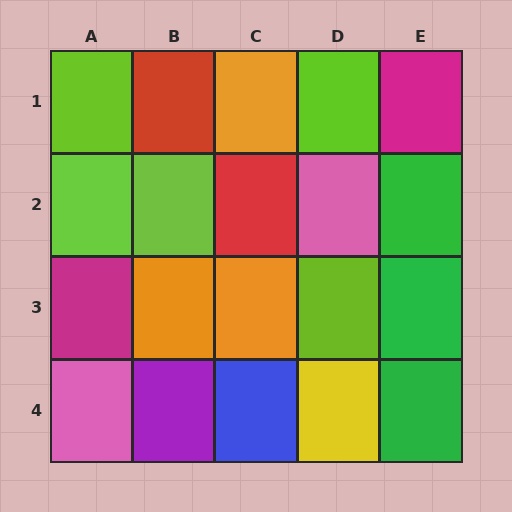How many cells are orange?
3 cells are orange.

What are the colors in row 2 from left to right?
Lime, lime, red, pink, green.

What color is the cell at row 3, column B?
Orange.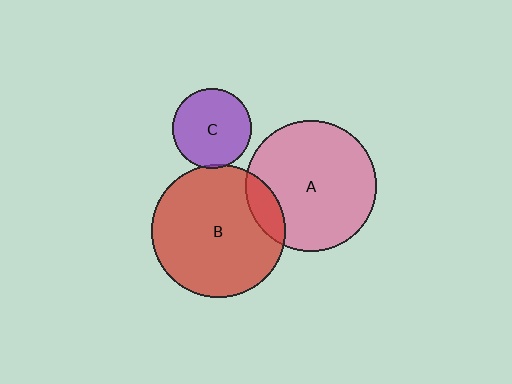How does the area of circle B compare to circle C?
Approximately 2.8 times.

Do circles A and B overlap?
Yes.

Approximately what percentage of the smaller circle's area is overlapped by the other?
Approximately 10%.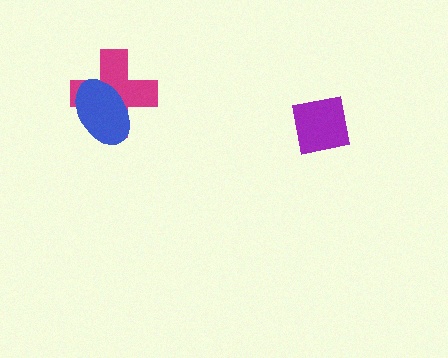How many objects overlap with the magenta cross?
1 object overlaps with the magenta cross.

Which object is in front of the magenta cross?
The blue ellipse is in front of the magenta cross.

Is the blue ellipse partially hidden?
No, no other shape covers it.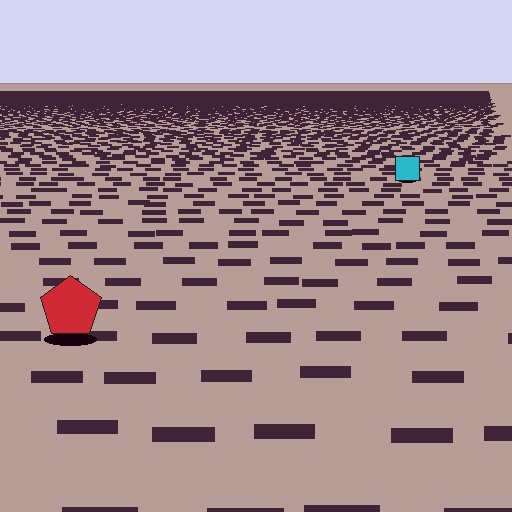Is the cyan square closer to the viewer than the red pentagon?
No. The red pentagon is closer — you can tell from the texture gradient: the ground texture is coarser near it.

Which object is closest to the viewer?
The red pentagon is closest. The texture marks near it are larger and more spread out.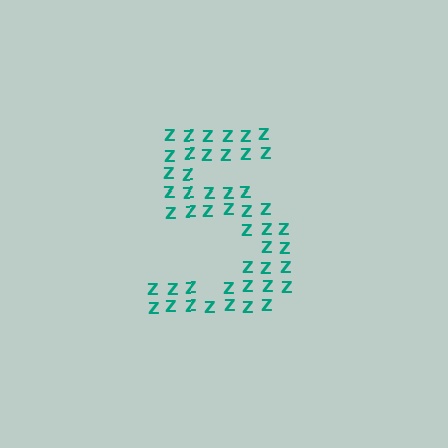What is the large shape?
The large shape is the digit 5.